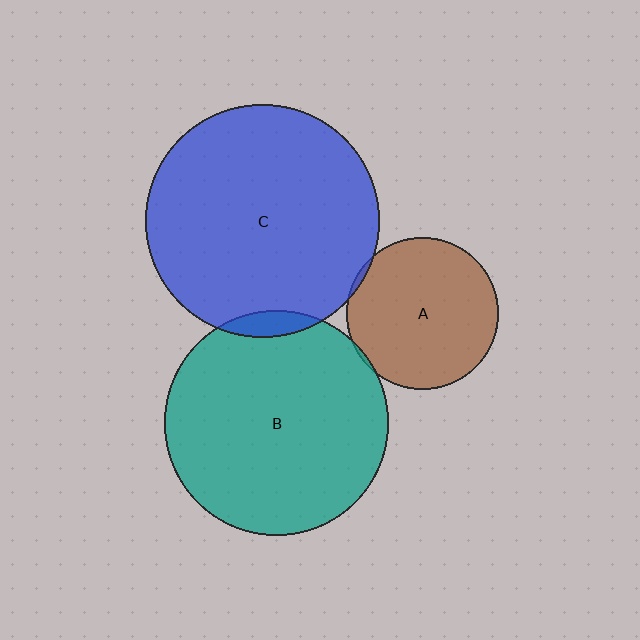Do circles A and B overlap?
Yes.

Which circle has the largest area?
Circle C (blue).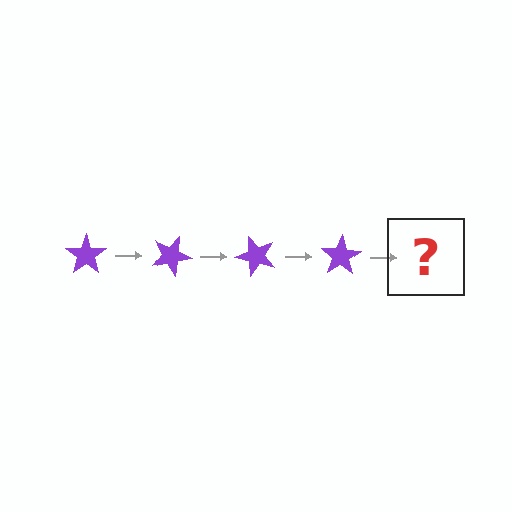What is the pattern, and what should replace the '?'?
The pattern is that the star rotates 25 degrees each step. The '?' should be a purple star rotated 100 degrees.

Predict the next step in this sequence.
The next step is a purple star rotated 100 degrees.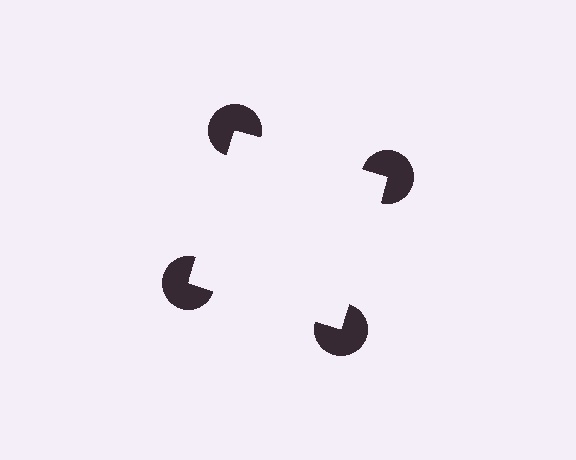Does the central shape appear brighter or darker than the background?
It typically appears slightly brighter than the background, even though no actual brightness change is drawn.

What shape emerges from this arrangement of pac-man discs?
An illusory square — its edges are inferred from the aligned wedge cuts in the pac-man discs, not physically drawn.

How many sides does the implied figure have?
4 sides.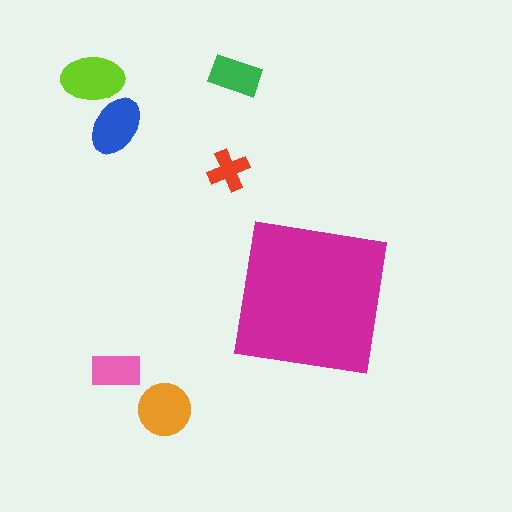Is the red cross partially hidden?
No, the red cross is fully visible.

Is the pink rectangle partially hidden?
No, the pink rectangle is fully visible.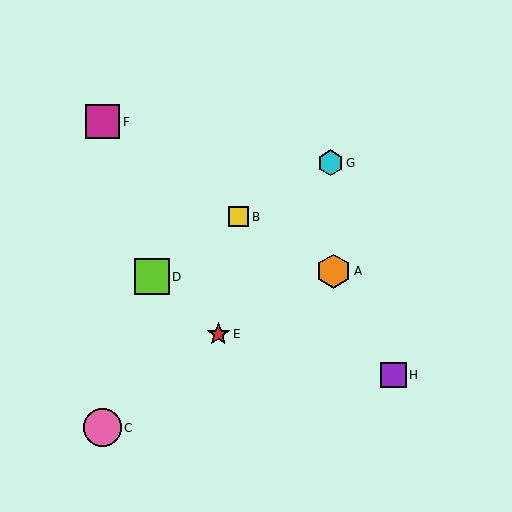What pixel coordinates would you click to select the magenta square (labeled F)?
Click at (103, 122) to select the magenta square F.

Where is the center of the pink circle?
The center of the pink circle is at (102, 428).